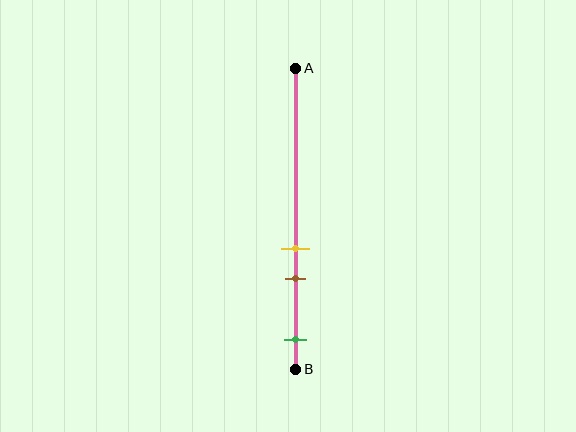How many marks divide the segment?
There are 3 marks dividing the segment.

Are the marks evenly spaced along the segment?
No, the marks are not evenly spaced.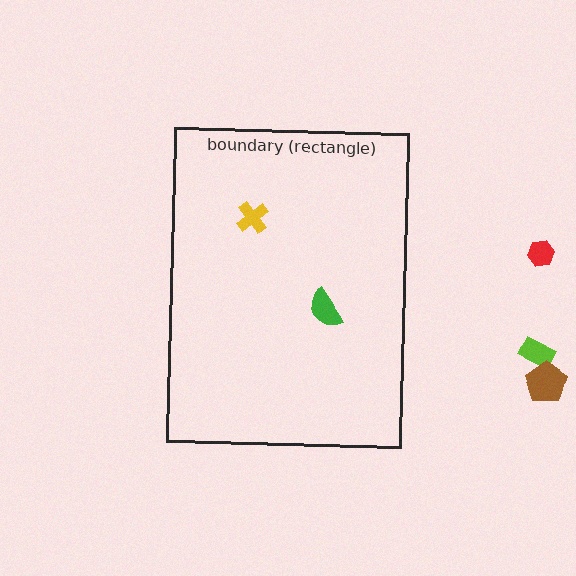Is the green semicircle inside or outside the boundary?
Inside.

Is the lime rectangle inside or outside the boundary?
Outside.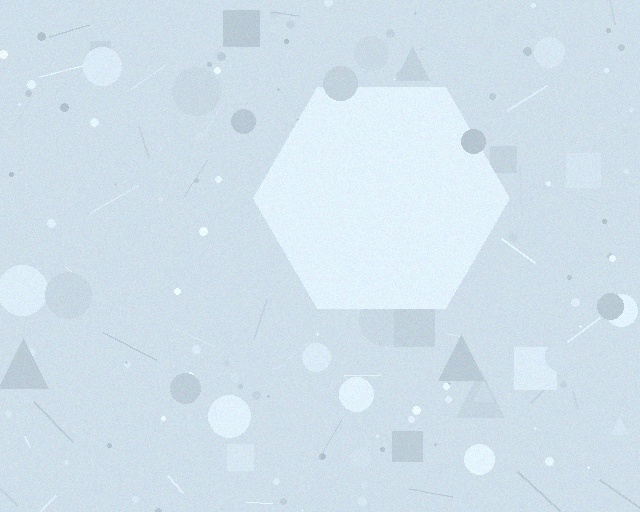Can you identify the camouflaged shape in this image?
The camouflaged shape is a hexagon.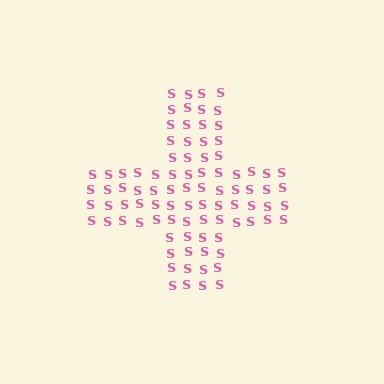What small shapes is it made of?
It is made of small letter S's.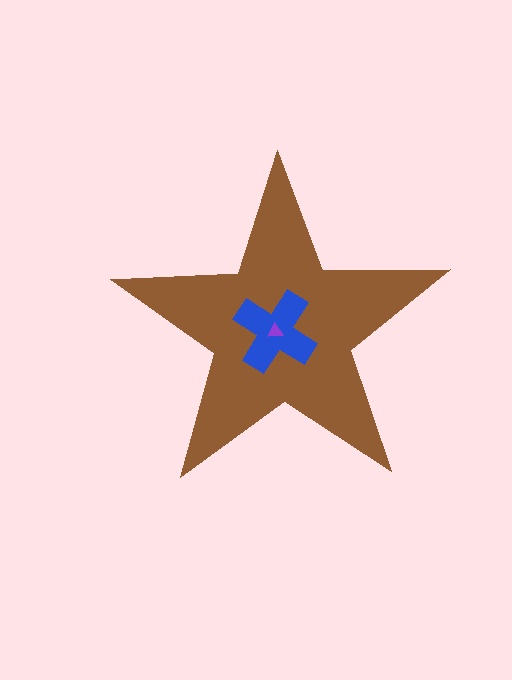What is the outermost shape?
The brown star.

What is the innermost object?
The purple triangle.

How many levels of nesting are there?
3.